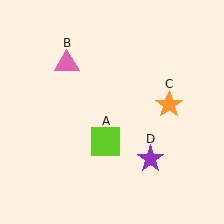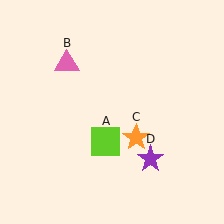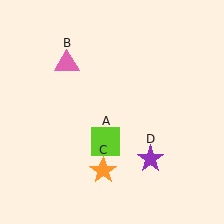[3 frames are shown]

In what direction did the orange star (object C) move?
The orange star (object C) moved down and to the left.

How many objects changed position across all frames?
1 object changed position: orange star (object C).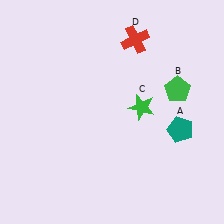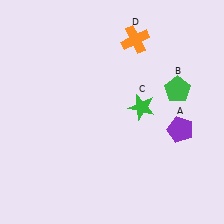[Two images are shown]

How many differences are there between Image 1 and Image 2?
There are 2 differences between the two images.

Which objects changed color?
A changed from teal to purple. D changed from red to orange.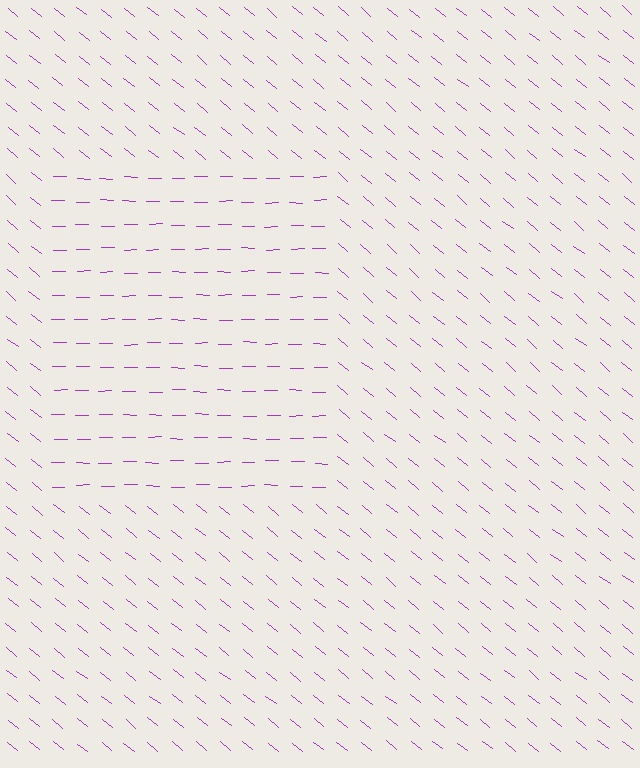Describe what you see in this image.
The image is filled with small purple line segments. A rectangle region in the image has lines oriented differently from the surrounding lines, creating a visible texture boundary.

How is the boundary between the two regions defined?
The boundary is defined purely by a change in line orientation (approximately 39 degrees difference). All lines are the same color and thickness.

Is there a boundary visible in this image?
Yes, there is a texture boundary formed by a change in line orientation.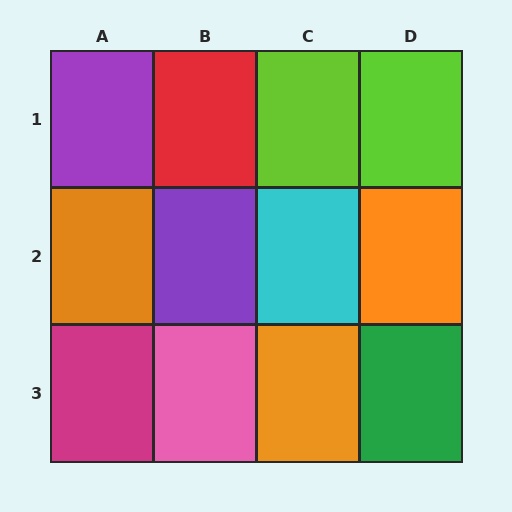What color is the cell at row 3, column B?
Pink.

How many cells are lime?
2 cells are lime.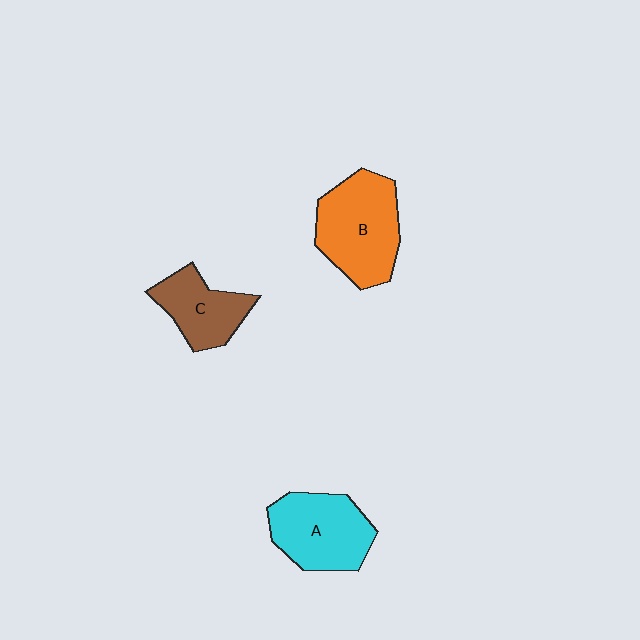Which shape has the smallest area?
Shape C (brown).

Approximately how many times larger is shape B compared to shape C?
Approximately 1.5 times.